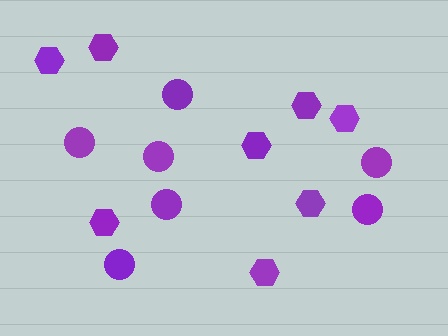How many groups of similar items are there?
There are 2 groups: one group of hexagons (8) and one group of circles (7).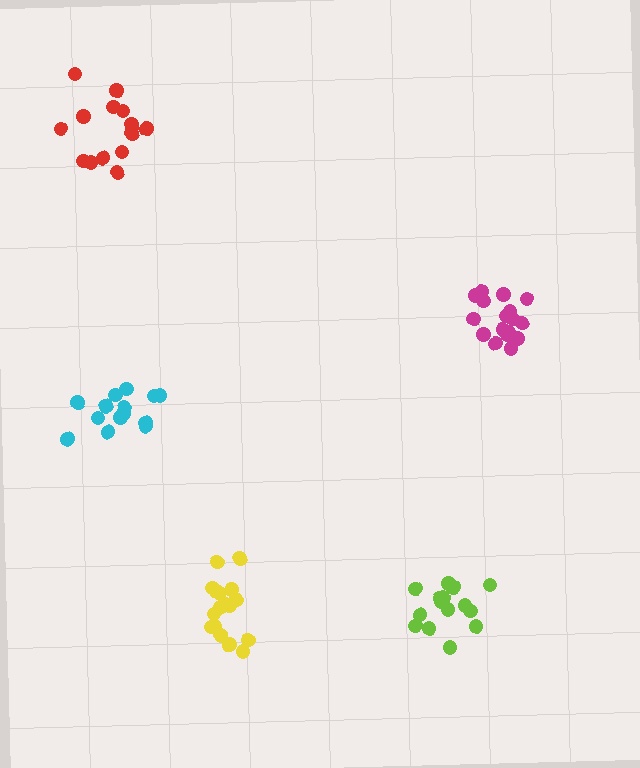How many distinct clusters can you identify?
There are 5 distinct clusters.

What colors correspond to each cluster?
The clusters are colored: magenta, lime, cyan, red, yellow.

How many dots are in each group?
Group 1: 17 dots, Group 2: 15 dots, Group 3: 14 dots, Group 4: 15 dots, Group 5: 18 dots (79 total).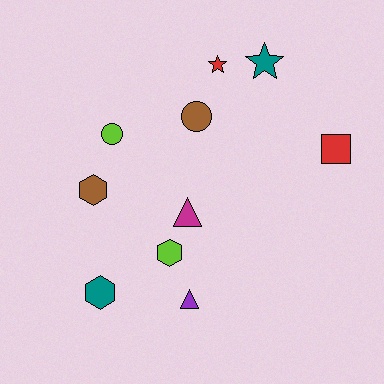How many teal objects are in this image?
There are 2 teal objects.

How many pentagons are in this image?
There are no pentagons.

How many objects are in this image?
There are 10 objects.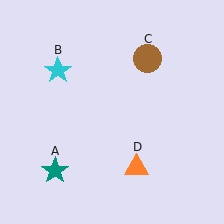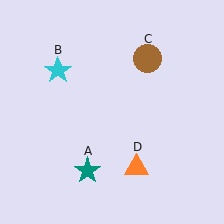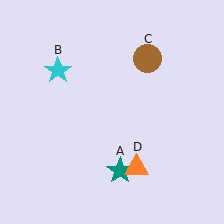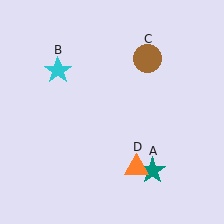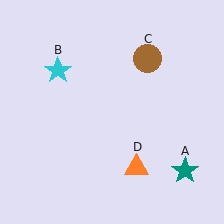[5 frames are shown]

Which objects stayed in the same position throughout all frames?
Cyan star (object B) and brown circle (object C) and orange triangle (object D) remained stationary.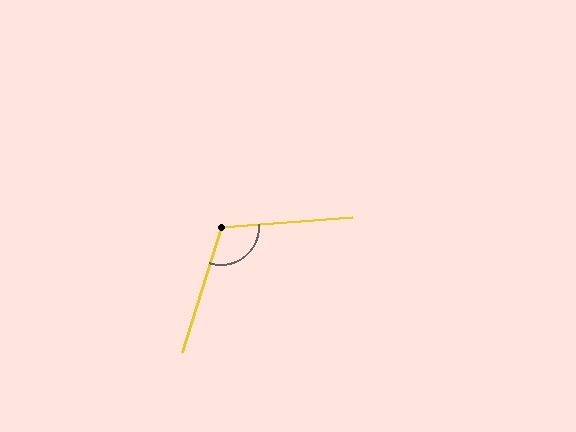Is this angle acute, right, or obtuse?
It is obtuse.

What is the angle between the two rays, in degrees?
Approximately 111 degrees.